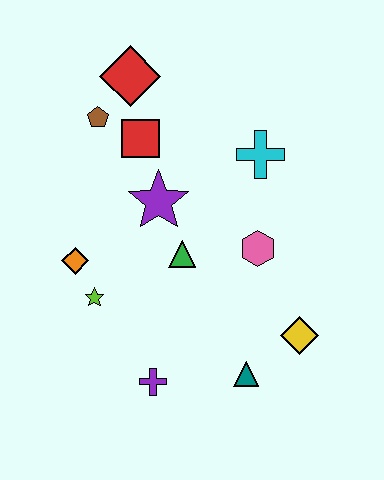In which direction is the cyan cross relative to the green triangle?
The cyan cross is above the green triangle.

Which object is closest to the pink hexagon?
The green triangle is closest to the pink hexagon.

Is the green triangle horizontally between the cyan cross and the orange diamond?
Yes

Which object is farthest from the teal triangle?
The red diamond is farthest from the teal triangle.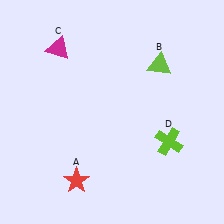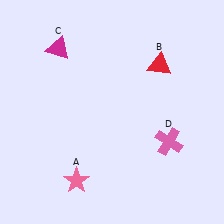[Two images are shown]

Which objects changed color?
A changed from red to pink. B changed from lime to red. D changed from lime to pink.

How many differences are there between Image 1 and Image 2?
There are 3 differences between the two images.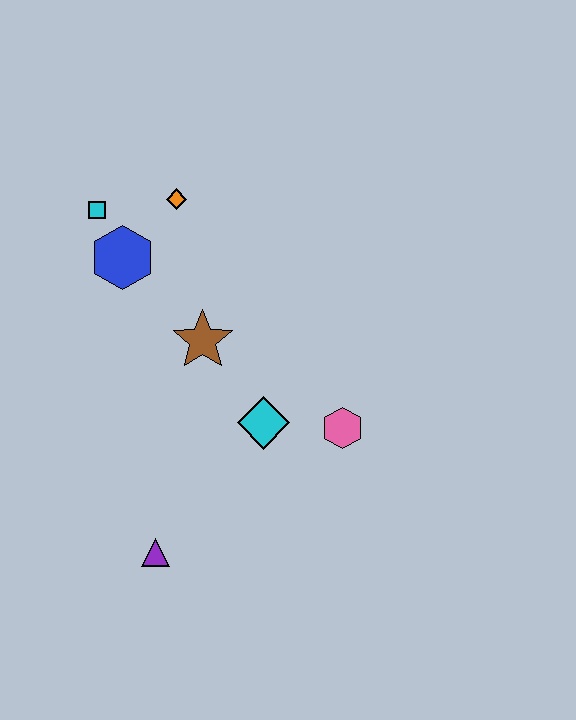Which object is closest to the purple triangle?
The cyan diamond is closest to the purple triangle.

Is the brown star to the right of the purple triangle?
Yes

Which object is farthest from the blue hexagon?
The purple triangle is farthest from the blue hexagon.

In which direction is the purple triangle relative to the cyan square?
The purple triangle is below the cyan square.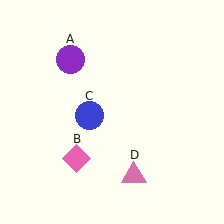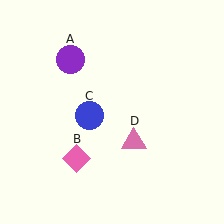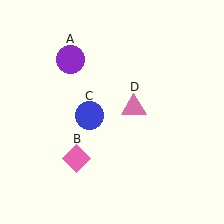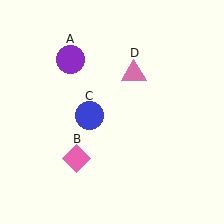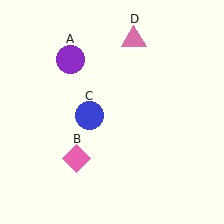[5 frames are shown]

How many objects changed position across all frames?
1 object changed position: pink triangle (object D).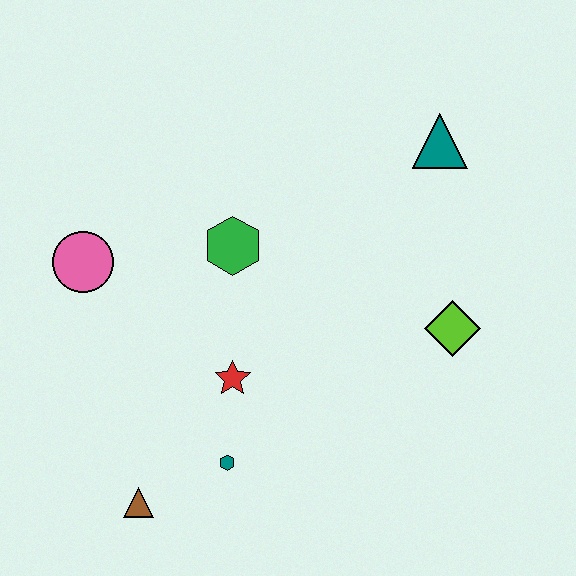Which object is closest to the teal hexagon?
The red star is closest to the teal hexagon.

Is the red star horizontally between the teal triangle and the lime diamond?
No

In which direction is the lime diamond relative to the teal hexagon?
The lime diamond is to the right of the teal hexagon.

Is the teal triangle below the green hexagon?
No